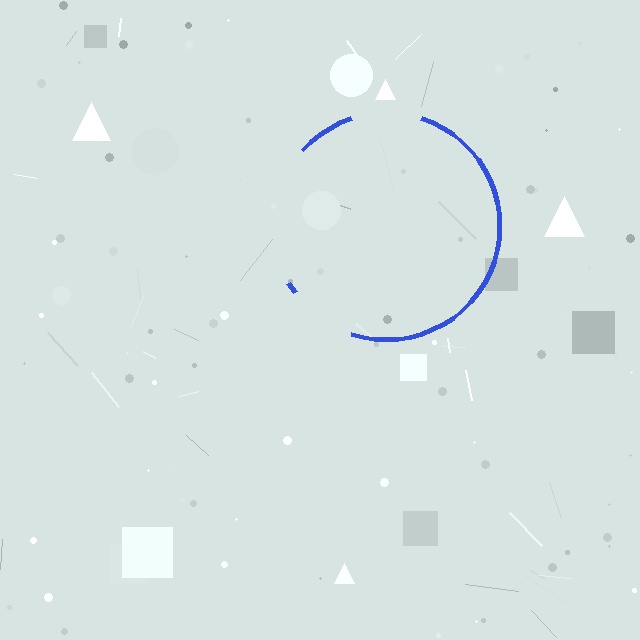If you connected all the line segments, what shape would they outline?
They would outline a circle.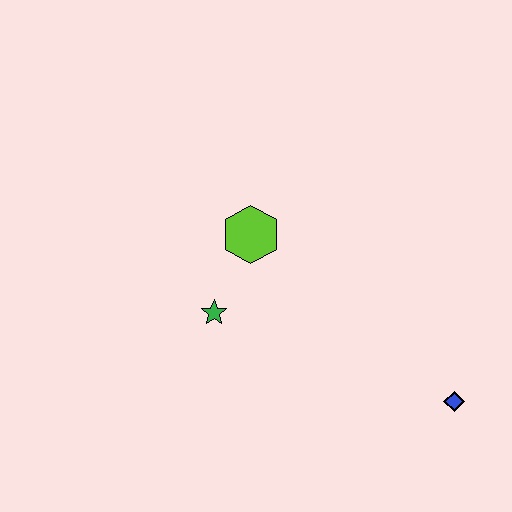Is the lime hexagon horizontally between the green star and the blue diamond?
Yes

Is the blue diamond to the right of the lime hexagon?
Yes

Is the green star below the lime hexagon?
Yes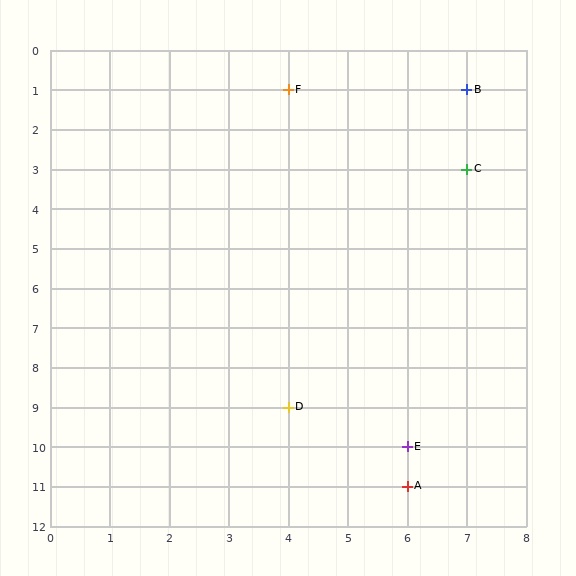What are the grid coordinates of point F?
Point F is at grid coordinates (4, 1).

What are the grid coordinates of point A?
Point A is at grid coordinates (6, 11).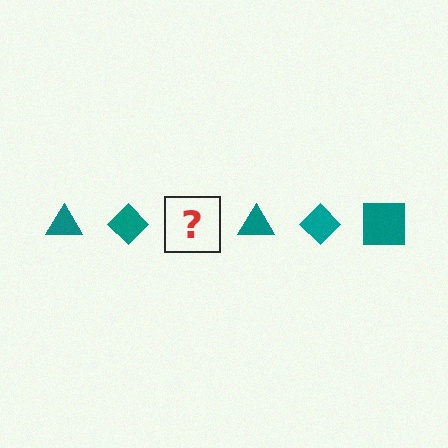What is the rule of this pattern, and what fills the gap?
The rule is that the pattern cycles through triangle, diamond, square shapes in teal. The gap should be filled with a teal square.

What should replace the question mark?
The question mark should be replaced with a teal square.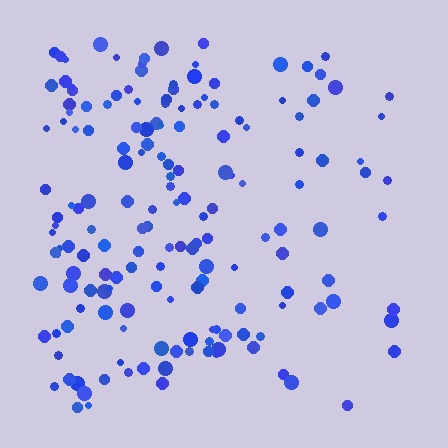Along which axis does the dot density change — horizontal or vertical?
Horizontal.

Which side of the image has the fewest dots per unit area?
The right.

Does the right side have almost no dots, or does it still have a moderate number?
Still a moderate number, just noticeably fewer than the left.